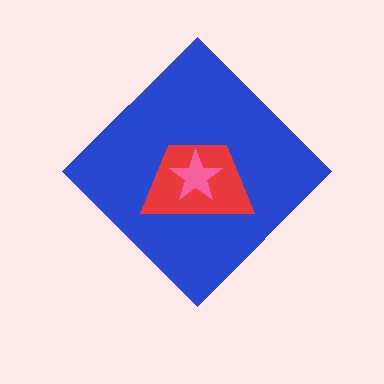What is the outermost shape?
The blue diamond.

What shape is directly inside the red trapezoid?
The pink star.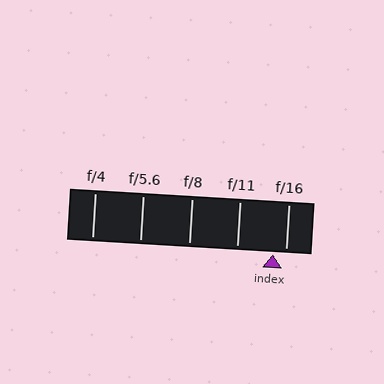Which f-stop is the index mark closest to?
The index mark is closest to f/16.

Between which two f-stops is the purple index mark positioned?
The index mark is between f/11 and f/16.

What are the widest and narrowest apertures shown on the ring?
The widest aperture shown is f/4 and the narrowest is f/16.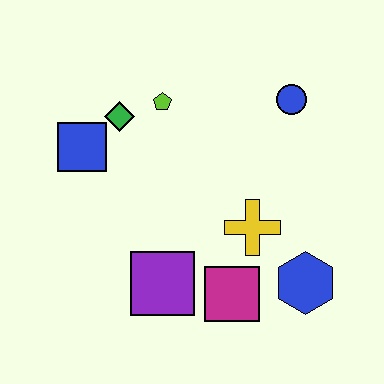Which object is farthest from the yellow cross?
The blue square is farthest from the yellow cross.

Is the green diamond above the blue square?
Yes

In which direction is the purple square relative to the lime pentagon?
The purple square is below the lime pentagon.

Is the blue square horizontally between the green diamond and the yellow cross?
No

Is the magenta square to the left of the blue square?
No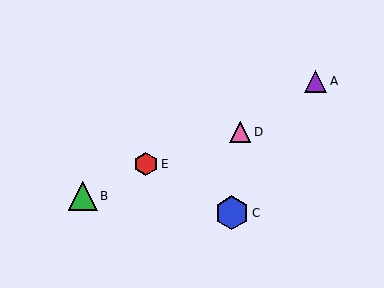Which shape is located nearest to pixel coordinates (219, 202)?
The blue hexagon (labeled C) at (232, 213) is nearest to that location.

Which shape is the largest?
The blue hexagon (labeled C) is the largest.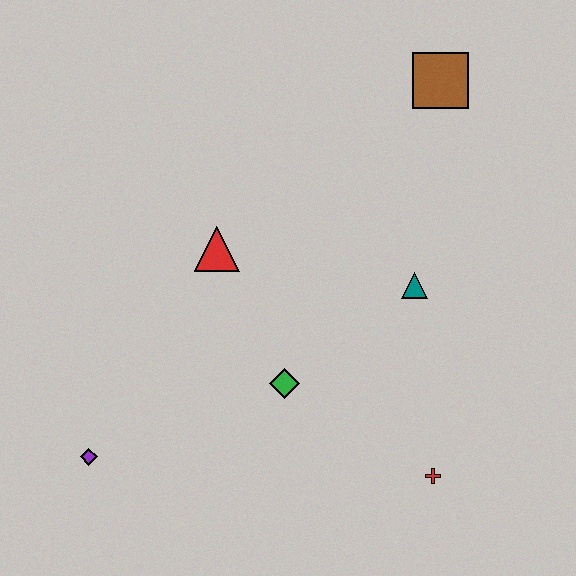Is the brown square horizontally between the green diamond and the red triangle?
No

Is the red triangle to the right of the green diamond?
No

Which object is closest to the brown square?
The teal triangle is closest to the brown square.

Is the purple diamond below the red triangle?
Yes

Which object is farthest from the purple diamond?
The brown square is farthest from the purple diamond.